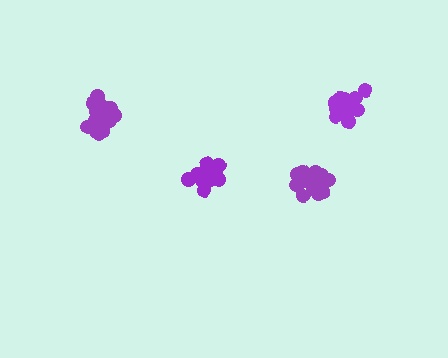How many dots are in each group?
Group 1: 18 dots, Group 2: 18 dots, Group 3: 14 dots, Group 4: 19 dots (69 total).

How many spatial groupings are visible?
There are 4 spatial groupings.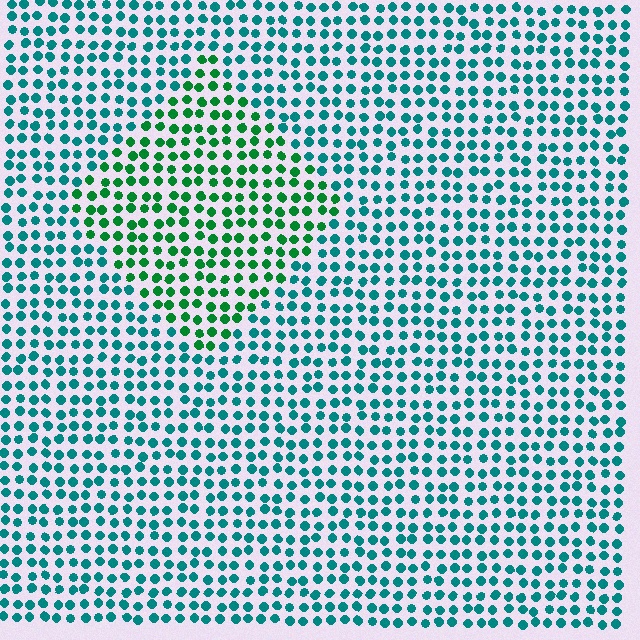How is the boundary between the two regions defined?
The boundary is defined purely by a slight shift in hue (about 39 degrees). Spacing, size, and orientation are identical on both sides.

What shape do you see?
I see a diamond.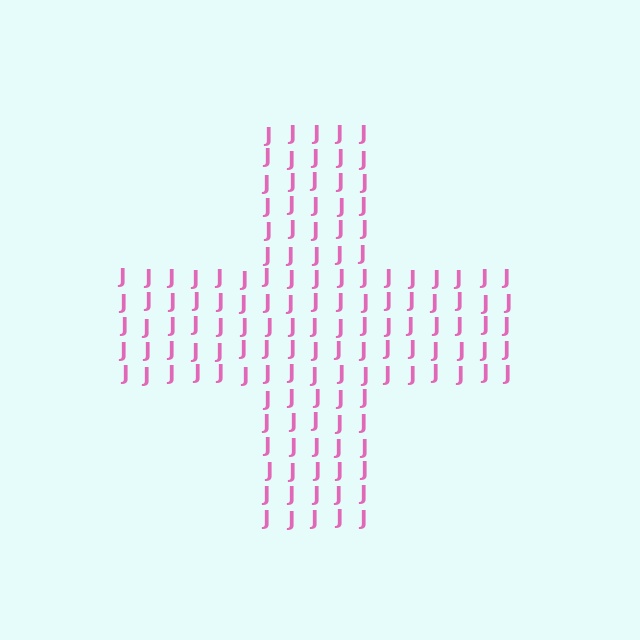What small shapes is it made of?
It is made of small letter J's.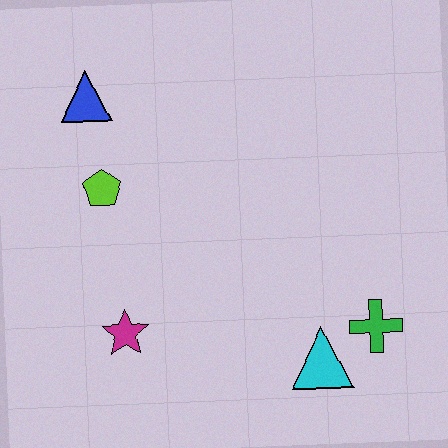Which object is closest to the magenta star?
The lime pentagon is closest to the magenta star.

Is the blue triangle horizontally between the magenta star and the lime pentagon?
No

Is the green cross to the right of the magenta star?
Yes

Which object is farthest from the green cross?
The blue triangle is farthest from the green cross.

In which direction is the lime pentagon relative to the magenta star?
The lime pentagon is above the magenta star.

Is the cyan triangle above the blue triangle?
No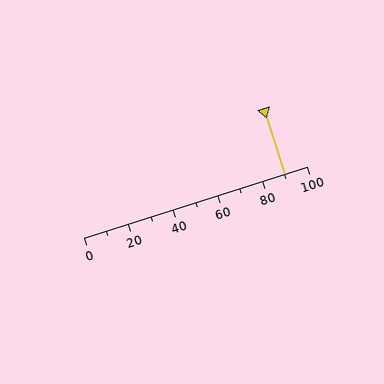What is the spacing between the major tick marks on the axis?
The major ticks are spaced 20 apart.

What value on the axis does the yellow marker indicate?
The marker indicates approximately 90.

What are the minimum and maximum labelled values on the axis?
The axis runs from 0 to 100.